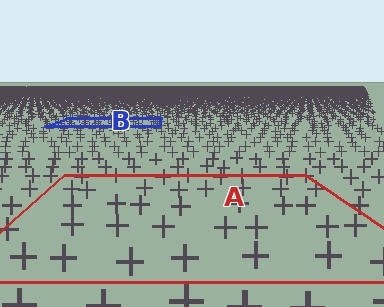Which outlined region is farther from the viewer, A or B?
Region B is farther from the viewer — the texture elements inside it appear smaller and more densely packed.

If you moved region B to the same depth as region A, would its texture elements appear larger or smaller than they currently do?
They would appear larger. At a closer depth, the same texture elements are projected at a bigger on-screen size.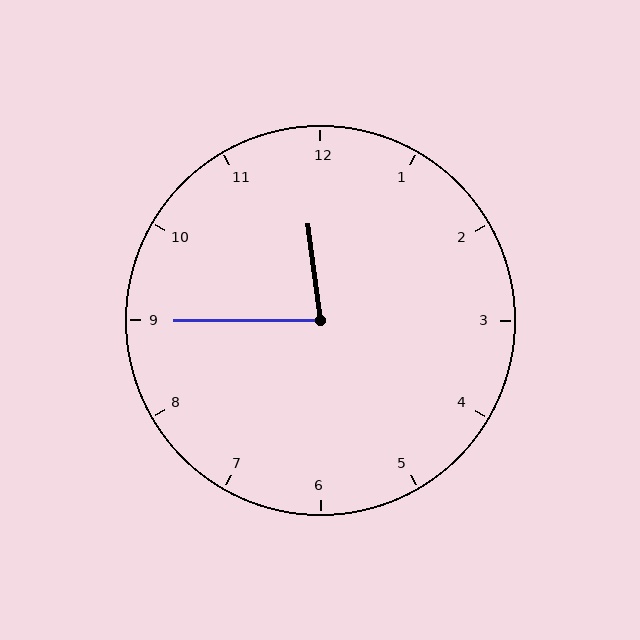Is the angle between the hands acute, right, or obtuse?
It is acute.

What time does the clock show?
11:45.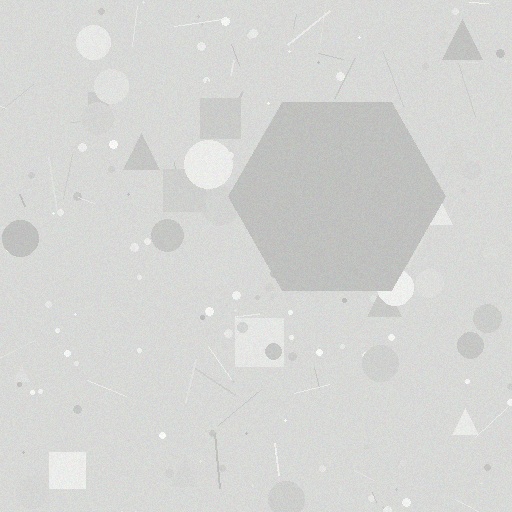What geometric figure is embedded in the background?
A hexagon is embedded in the background.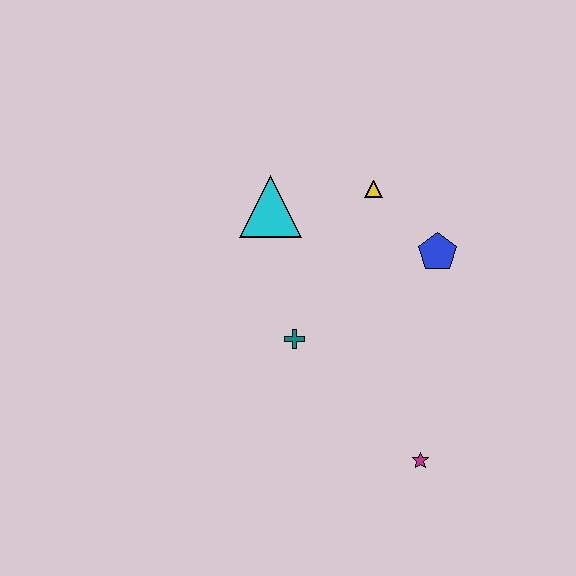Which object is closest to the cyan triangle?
The yellow triangle is closest to the cyan triangle.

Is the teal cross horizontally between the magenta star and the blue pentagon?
No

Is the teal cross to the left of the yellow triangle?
Yes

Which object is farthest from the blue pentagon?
The magenta star is farthest from the blue pentagon.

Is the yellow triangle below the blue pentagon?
No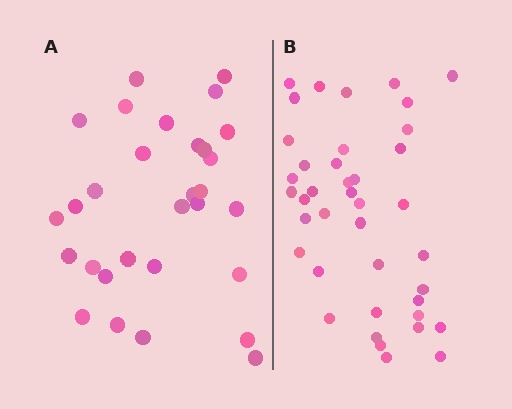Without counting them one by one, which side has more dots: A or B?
Region B (the right region) has more dots.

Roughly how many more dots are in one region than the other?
Region B has roughly 10 or so more dots than region A.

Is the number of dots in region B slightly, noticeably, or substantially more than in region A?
Region B has noticeably more, but not dramatically so. The ratio is roughly 1.3 to 1.